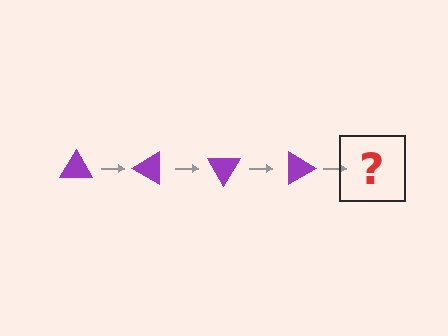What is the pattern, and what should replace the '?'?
The pattern is that the triangle rotates 30 degrees each step. The '?' should be a purple triangle rotated 120 degrees.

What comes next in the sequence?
The next element should be a purple triangle rotated 120 degrees.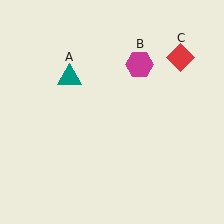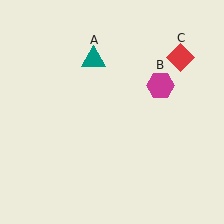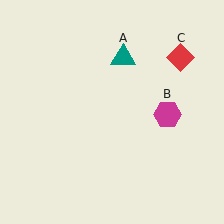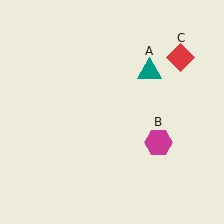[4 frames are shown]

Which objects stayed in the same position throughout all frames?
Red diamond (object C) remained stationary.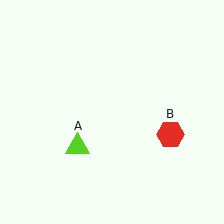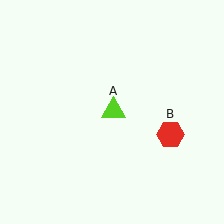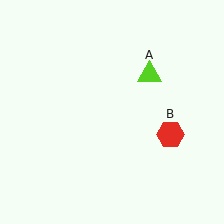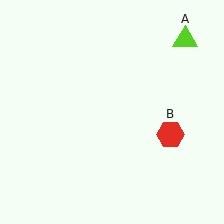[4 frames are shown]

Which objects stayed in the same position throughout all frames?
Red hexagon (object B) remained stationary.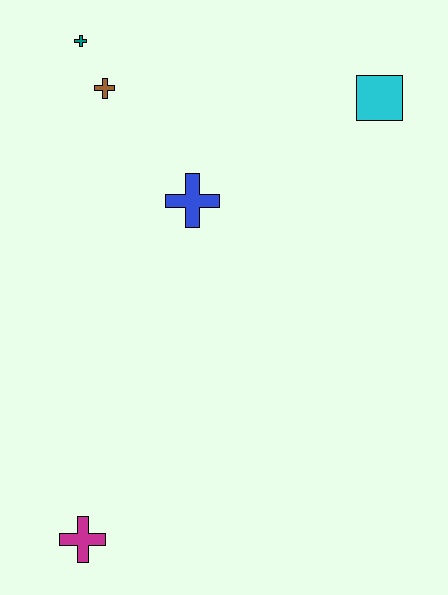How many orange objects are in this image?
There are no orange objects.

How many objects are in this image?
There are 5 objects.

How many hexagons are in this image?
There are no hexagons.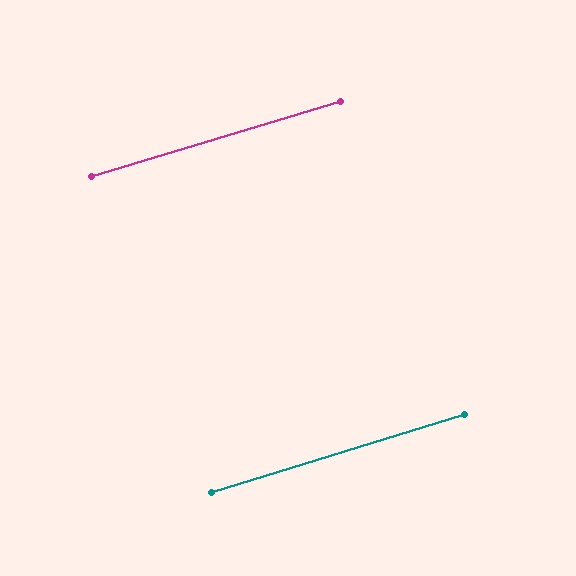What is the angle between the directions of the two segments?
Approximately 0 degrees.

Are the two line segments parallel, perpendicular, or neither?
Parallel — their directions differ by only 0.4°.